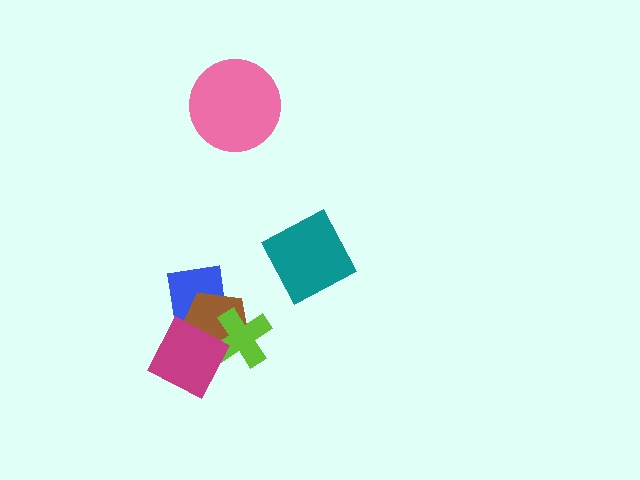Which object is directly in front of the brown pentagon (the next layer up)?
The lime cross is directly in front of the brown pentagon.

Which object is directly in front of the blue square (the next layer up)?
The brown pentagon is directly in front of the blue square.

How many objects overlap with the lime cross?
2 objects overlap with the lime cross.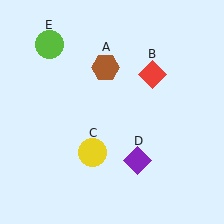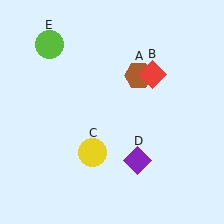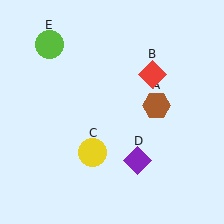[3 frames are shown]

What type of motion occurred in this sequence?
The brown hexagon (object A) rotated clockwise around the center of the scene.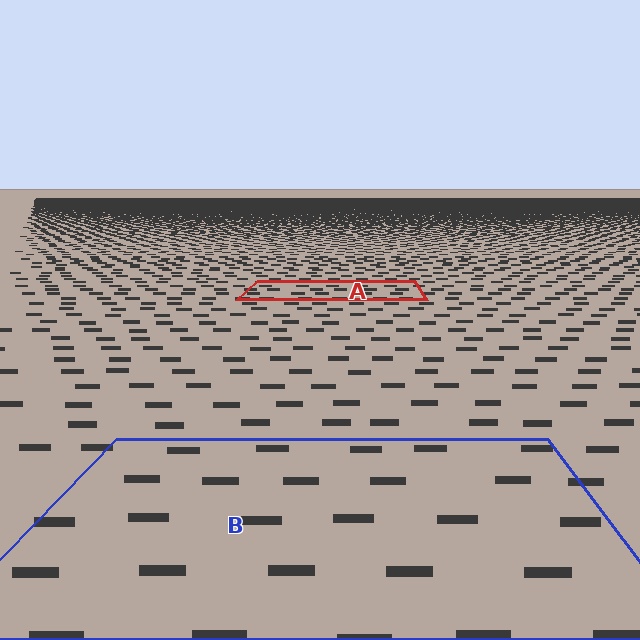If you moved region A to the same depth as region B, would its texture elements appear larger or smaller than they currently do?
They would appear larger. At a closer depth, the same texture elements are projected at a bigger on-screen size.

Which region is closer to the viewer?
Region B is closer. The texture elements there are larger and more spread out.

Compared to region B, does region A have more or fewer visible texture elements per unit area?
Region A has more texture elements per unit area — they are packed more densely because it is farther away.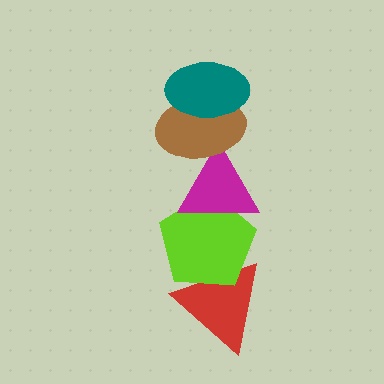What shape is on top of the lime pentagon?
The magenta triangle is on top of the lime pentagon.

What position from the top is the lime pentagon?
The lime pentagon is 4th from the top.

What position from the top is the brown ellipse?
The brown ellipse is 2nd from the top.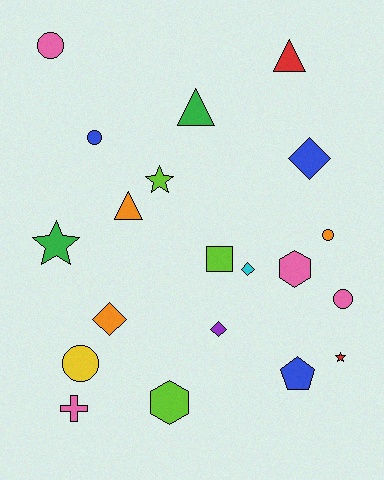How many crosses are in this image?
There is 1 cross.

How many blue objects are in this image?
There are 3 blue objects.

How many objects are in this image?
There are 20 objects.